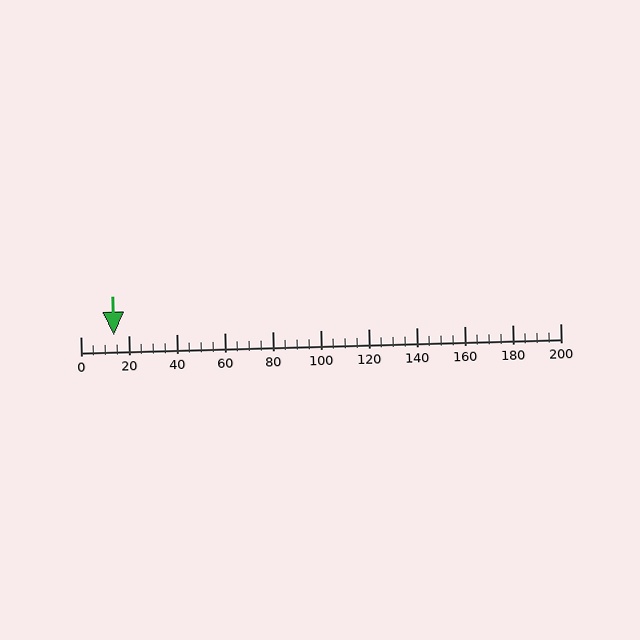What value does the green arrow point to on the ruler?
The green arrow points to approximately 14.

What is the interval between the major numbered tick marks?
The major tick marks are spaced 20 units apart.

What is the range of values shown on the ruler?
The ruler shows values from 0 to 200.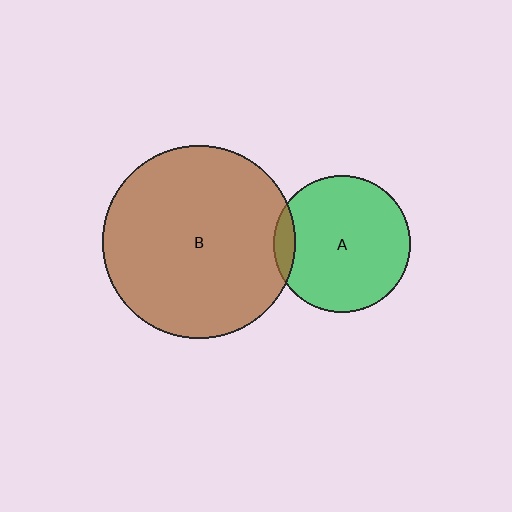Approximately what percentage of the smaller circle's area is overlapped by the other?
Approximately 10%.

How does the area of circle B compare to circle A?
Approximately 2.0 times.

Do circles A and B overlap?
Yes.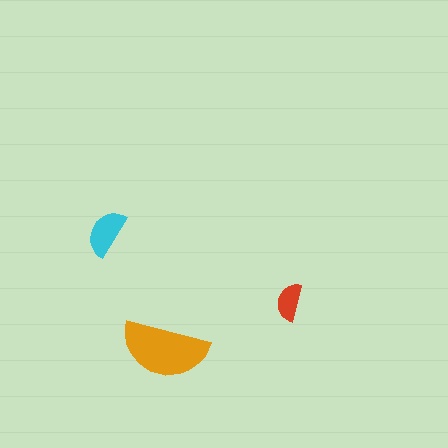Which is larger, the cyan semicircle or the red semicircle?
The cyan one.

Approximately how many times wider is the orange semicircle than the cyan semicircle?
About 2 times wider.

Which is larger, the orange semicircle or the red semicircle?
The orange one.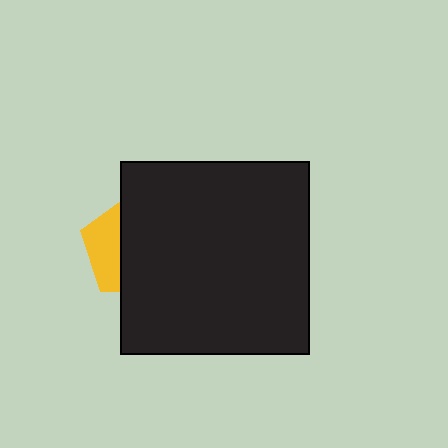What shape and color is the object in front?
The object in front is a black rectangle.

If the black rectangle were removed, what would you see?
You would see the complete yellow pentagon.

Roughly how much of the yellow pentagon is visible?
A small part of it is visible (roughly 33%).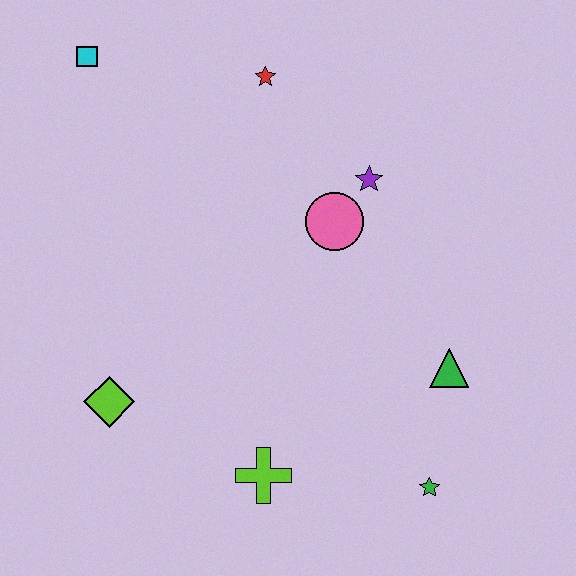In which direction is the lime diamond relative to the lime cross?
The lime diamond is to the left of the lime cross.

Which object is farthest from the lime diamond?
The red star is farthest from the lime diamond.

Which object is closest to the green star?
The green triangle is closest to the green star.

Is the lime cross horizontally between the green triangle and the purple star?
No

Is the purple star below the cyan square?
Yes